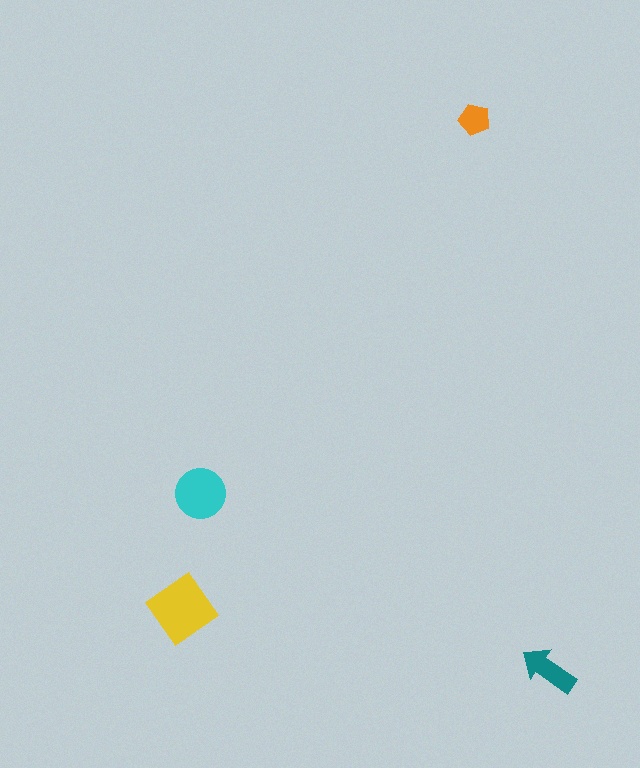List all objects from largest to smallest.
The yellow diamond, the cyan circle, the teal arrow, the orange pentagon.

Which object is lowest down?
The teal arrow is bottommost.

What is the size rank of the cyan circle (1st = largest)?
2nd.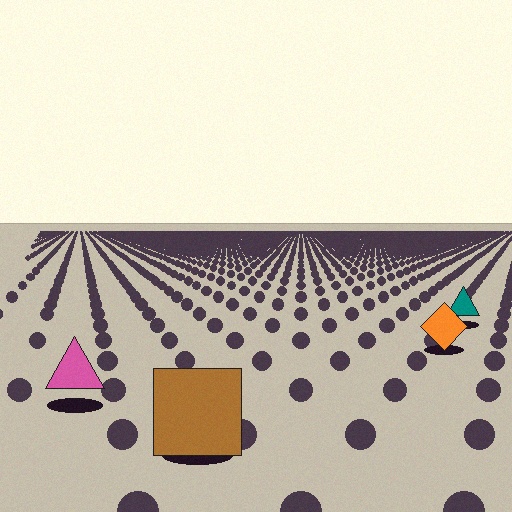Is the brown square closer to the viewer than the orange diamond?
Yes. The brown square is closer — you can tell from the texture gradient: the ground texture is coarser near it.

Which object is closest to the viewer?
The brown square is closest. The texture marks near it are larger and more spread out.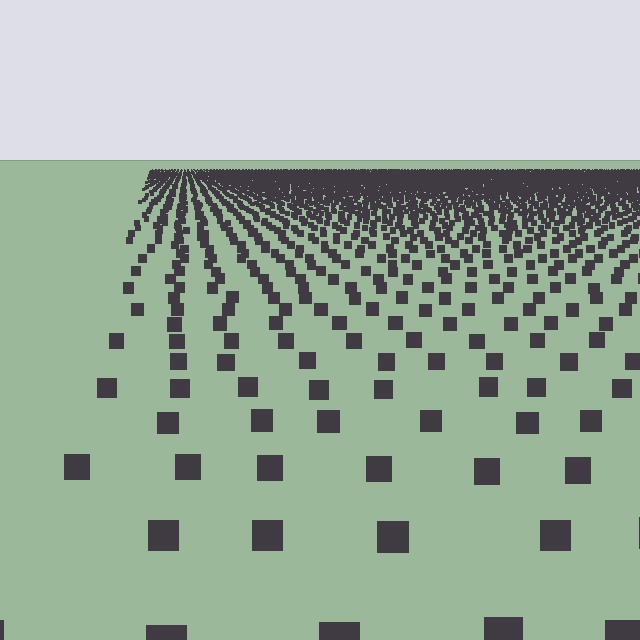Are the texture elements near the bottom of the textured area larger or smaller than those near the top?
Larger. Near the bottom, elements are closer to the viewer and appear at a bigger on-screen size.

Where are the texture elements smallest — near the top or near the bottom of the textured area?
Near the top.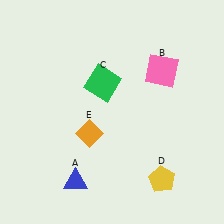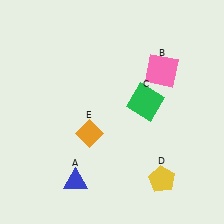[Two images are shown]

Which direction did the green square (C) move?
The green square (C) moved right.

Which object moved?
The green square (C) moved right.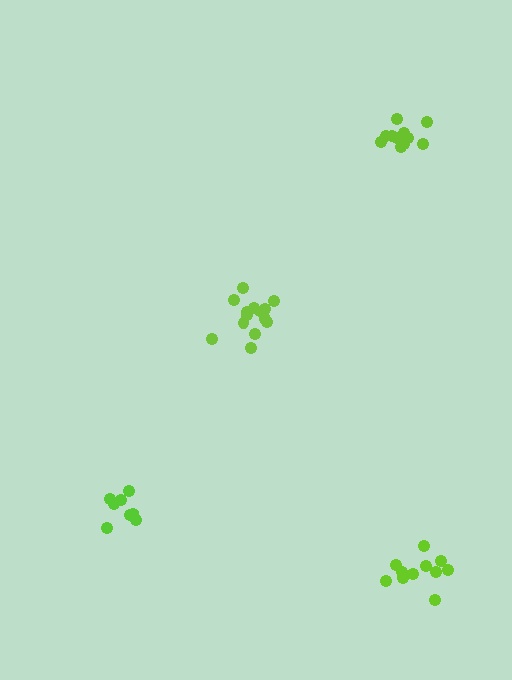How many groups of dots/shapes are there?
There are 4 groups.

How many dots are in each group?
Group 1: 8 dots, Group 2: 11 dots, Group 3: 14 dots, Group 4: 11 dots (44 total).